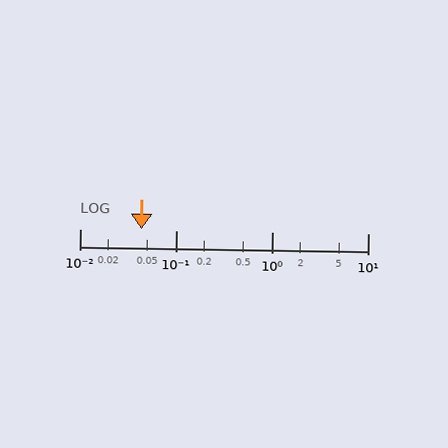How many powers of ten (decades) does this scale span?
The scale spans 3 decades, from 0.01 to 10.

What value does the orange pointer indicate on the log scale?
The pointer indicates approximately 0.044.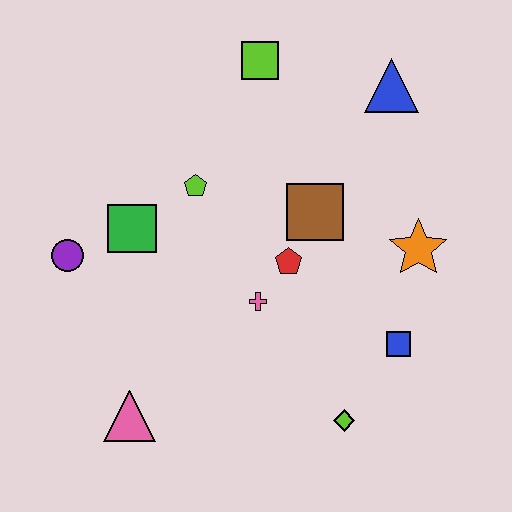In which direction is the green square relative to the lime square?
The green square is below the lime square.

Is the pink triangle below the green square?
Yes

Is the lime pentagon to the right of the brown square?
No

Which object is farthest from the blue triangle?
The pink triangle is farthest from the blue triangle.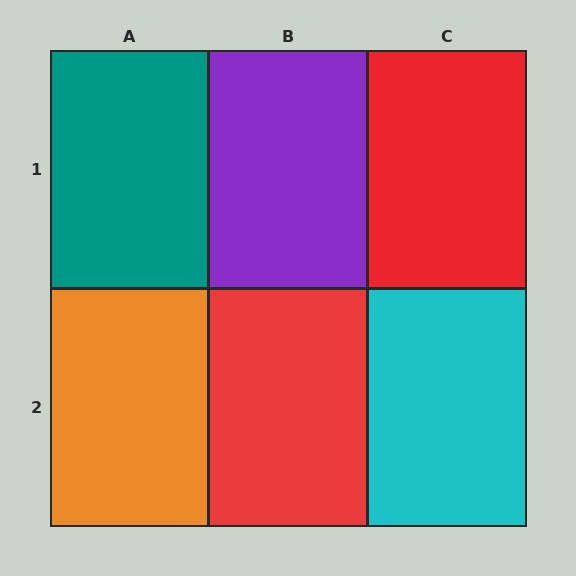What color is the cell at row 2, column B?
Red.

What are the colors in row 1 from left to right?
Teal, purple, red.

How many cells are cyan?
1 cell is cyan.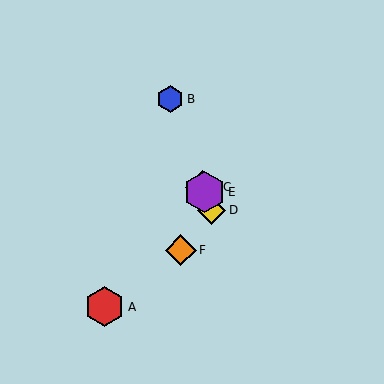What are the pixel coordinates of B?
Object B is at (170, 99).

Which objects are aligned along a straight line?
Objects B, C, D, E are aligned along a straight line.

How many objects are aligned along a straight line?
4 objects (B, C, D, E) are aligned along a straight line.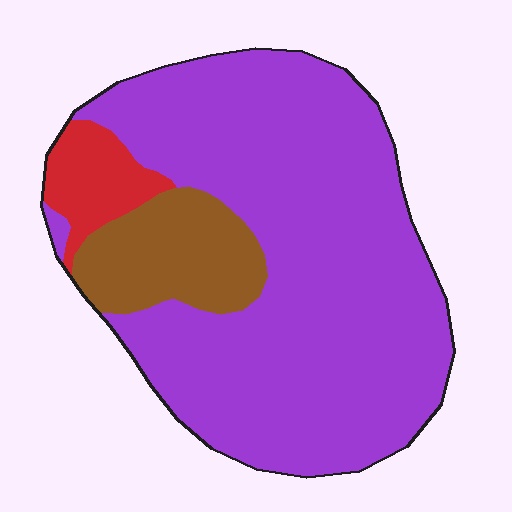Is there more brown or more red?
Brown.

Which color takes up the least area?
Red, at roughly 5%.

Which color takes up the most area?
Purple, at roughly 80%.